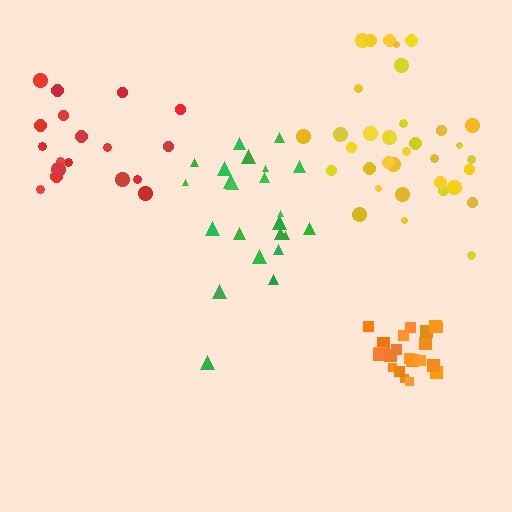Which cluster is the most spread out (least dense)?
Red.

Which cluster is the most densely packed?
Orange.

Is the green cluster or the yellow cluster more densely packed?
Yellow.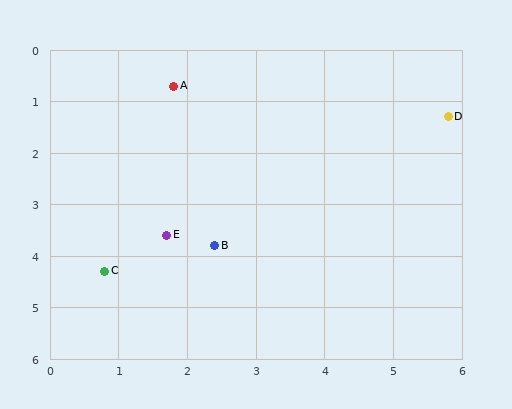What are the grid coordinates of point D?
Point D is at approximately (5.8, 1.3).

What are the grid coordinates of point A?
Point A is at approximately (1.8, 0.7).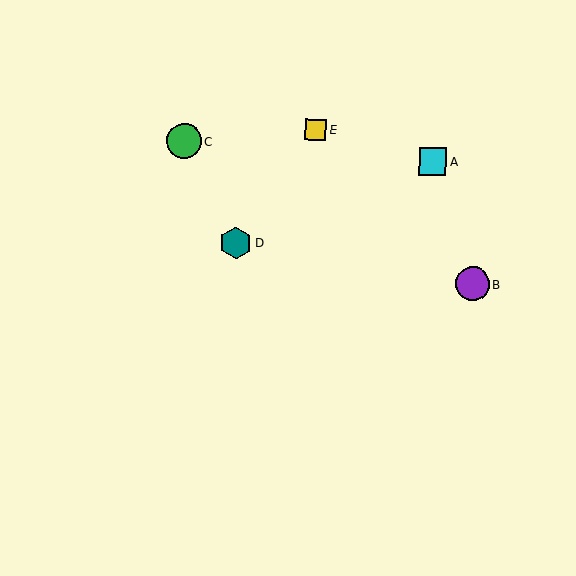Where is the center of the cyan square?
The center of the cyan square is at (433, 161).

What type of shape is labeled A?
Shape A is a cyan square.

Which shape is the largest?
The green circle (labeled C) is the largest.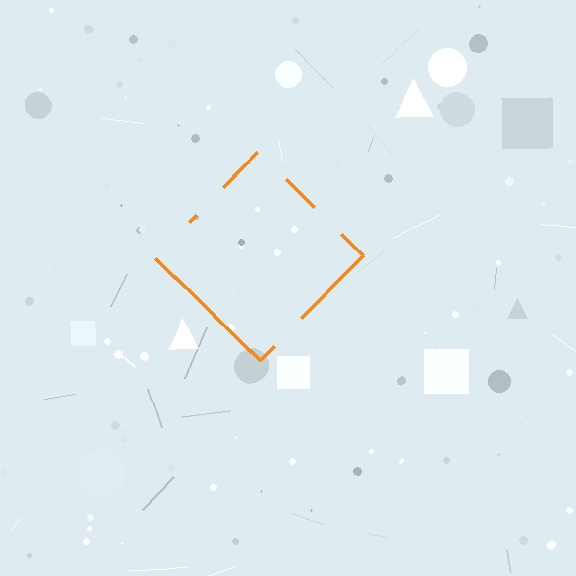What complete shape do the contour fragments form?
The contour fragments form a diamond.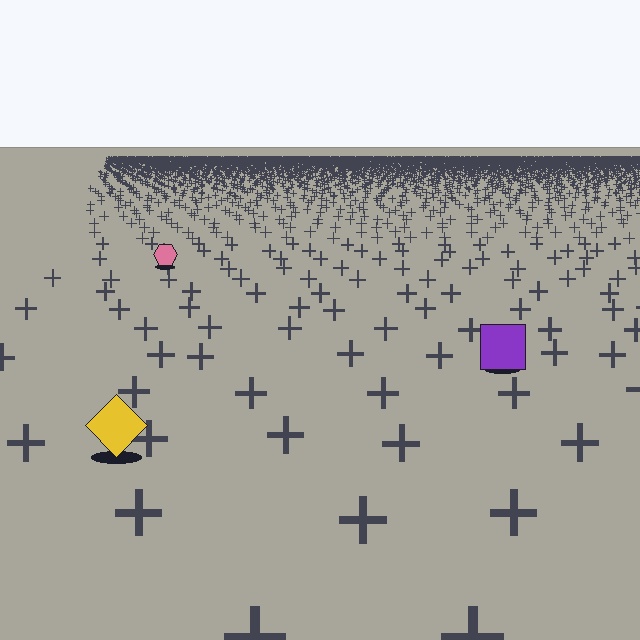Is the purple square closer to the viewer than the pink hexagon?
Yes. The purple square is closer — you can tell from the texture gradient: the ground texture is coarser near it.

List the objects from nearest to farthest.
From nearest to farthest: the yellow diamond, the purple square, the pink hexagon.